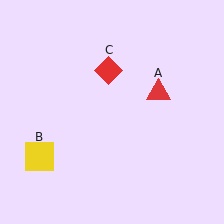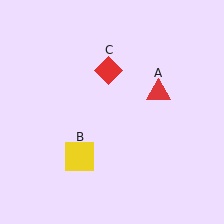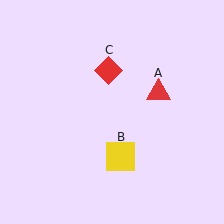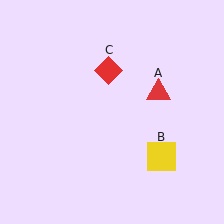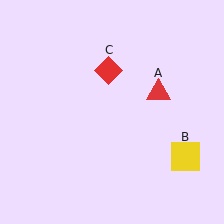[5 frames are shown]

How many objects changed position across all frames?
1 object changed position: yellow square (object B).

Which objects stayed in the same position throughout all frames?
Red triangle (object A) and red diamond (object C) remained stationary.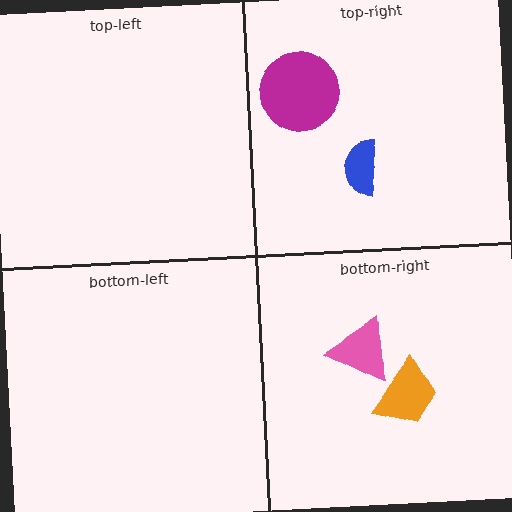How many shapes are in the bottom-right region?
2.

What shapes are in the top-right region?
The blue semicircle, the magenta circle.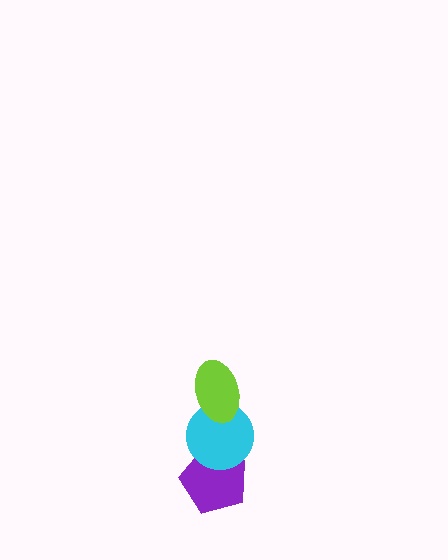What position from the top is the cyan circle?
The cyan circle is 2nd from the top.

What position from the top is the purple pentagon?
The purple pentagon is 3rd from the top.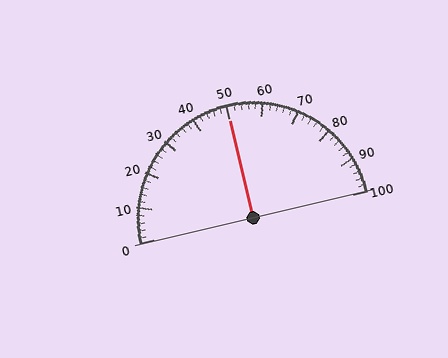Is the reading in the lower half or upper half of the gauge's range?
The reading is in the upper half of the range (0 to 100).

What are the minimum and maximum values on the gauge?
The gauge ranges from 0 to 100.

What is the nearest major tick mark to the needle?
The nearest major tick mark is 50.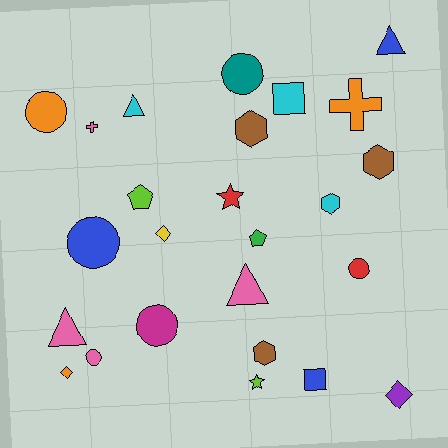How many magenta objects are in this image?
There is 1 magenta object.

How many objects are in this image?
There are 25 objects.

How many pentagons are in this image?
There are 2 pentagons.